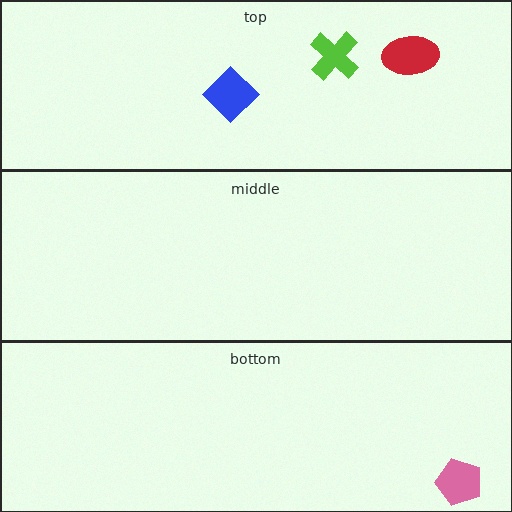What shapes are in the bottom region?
The pink pentagon.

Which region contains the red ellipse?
The top region.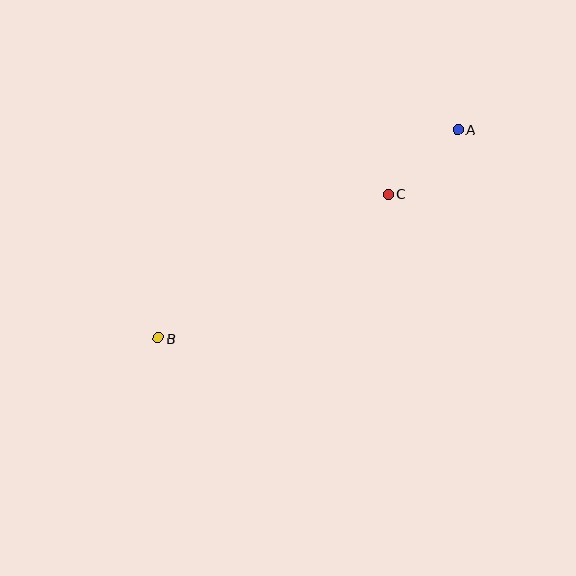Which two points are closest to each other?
Points A and C are closest to each other.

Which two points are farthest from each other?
Points A and B are farthest from each other.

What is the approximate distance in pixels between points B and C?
The distance between B and C is approximately 271 pixels.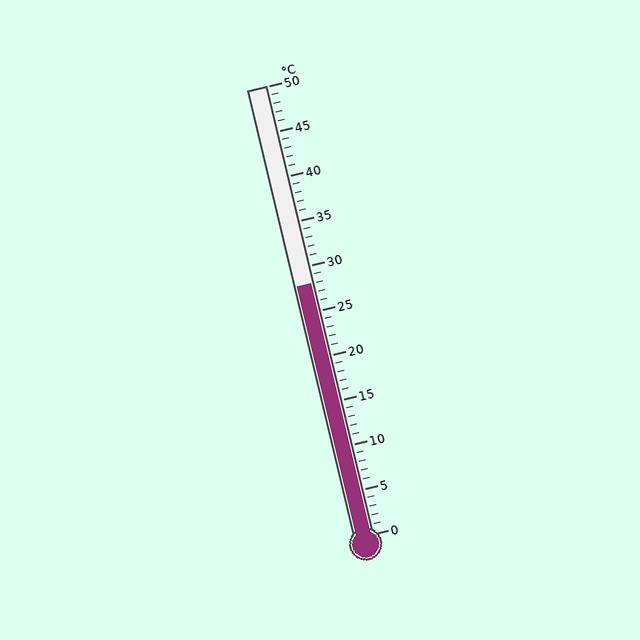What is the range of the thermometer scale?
The thermometer scale ranges from 0°C to 50°C.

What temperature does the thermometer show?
The thermometer shows approximately 28°C.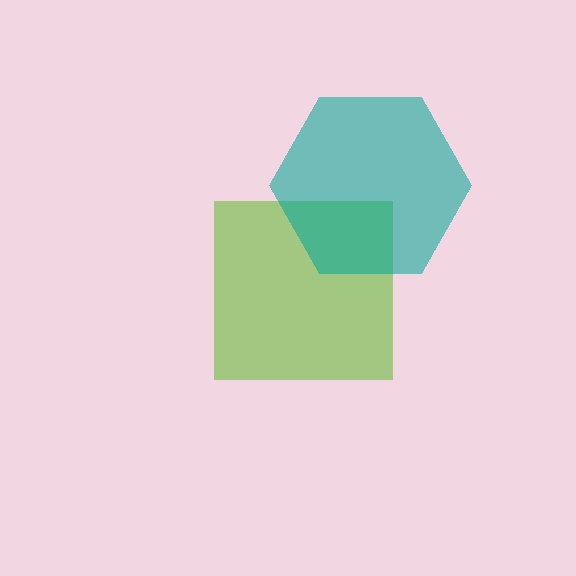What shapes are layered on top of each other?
The layered shapes are: a lime square, a teal hexagon.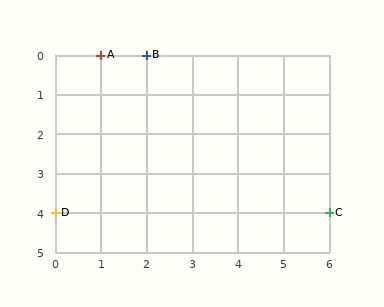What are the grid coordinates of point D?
Point D is at grid coordinates (0, 4).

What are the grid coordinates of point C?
Point C is at grid coordinates (6, 4).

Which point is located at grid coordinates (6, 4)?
Point C is at (6, 4).